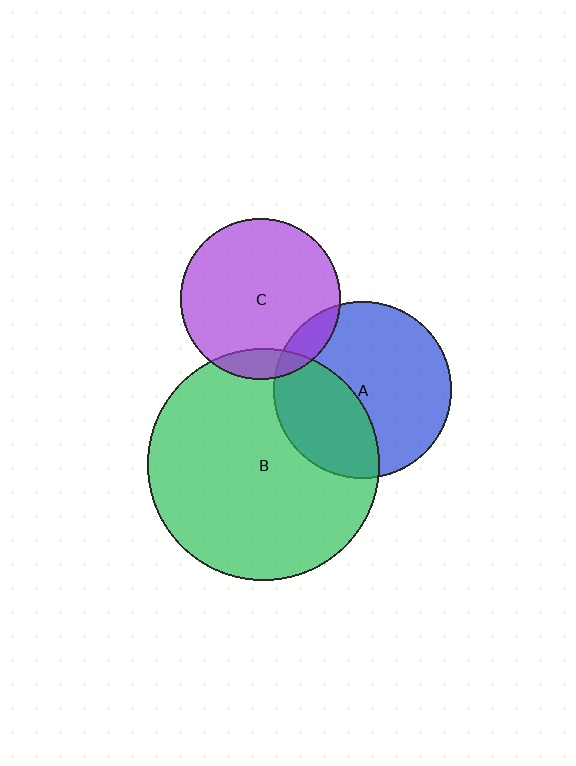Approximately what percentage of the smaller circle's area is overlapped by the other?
Approximately 35%.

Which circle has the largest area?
Circle B (green).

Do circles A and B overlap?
Yes.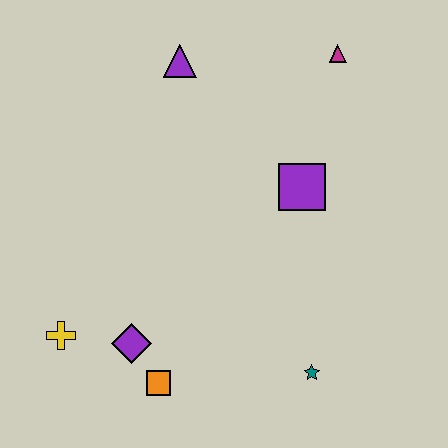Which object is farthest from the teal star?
The purple triangle is farthest from the teal star.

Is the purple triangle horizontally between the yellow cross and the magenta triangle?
Yes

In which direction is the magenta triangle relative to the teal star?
The magenta triangle is above the teal star.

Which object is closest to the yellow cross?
The purple diamond is closest to the yellow cross.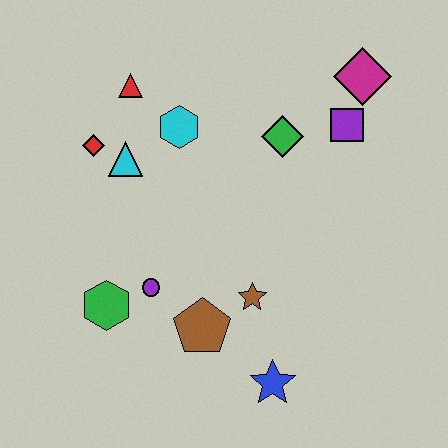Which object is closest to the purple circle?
The green hexagon is closest to the purple circle.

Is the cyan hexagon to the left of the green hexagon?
No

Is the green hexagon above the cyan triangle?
No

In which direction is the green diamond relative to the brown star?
The green diamond is above the brown star.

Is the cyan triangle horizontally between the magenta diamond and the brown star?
No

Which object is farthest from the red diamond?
The blue star is farthest from the red diamond.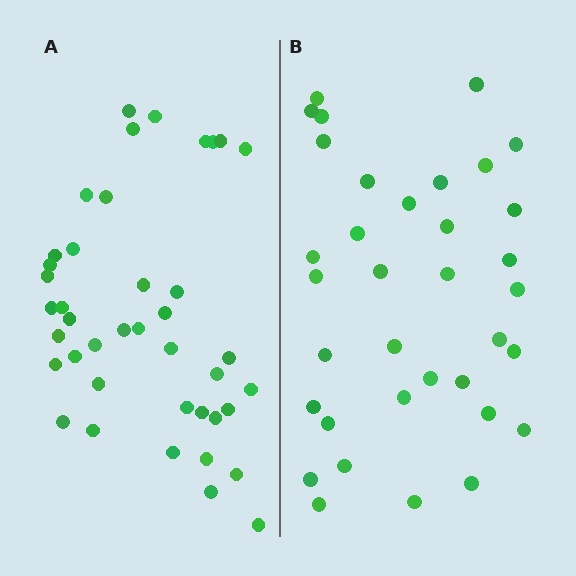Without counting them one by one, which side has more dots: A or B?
Region A (the left region) has more dots.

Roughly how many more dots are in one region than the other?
Region A has about 6 more dots than region B.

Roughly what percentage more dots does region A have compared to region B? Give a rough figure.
About 15% more.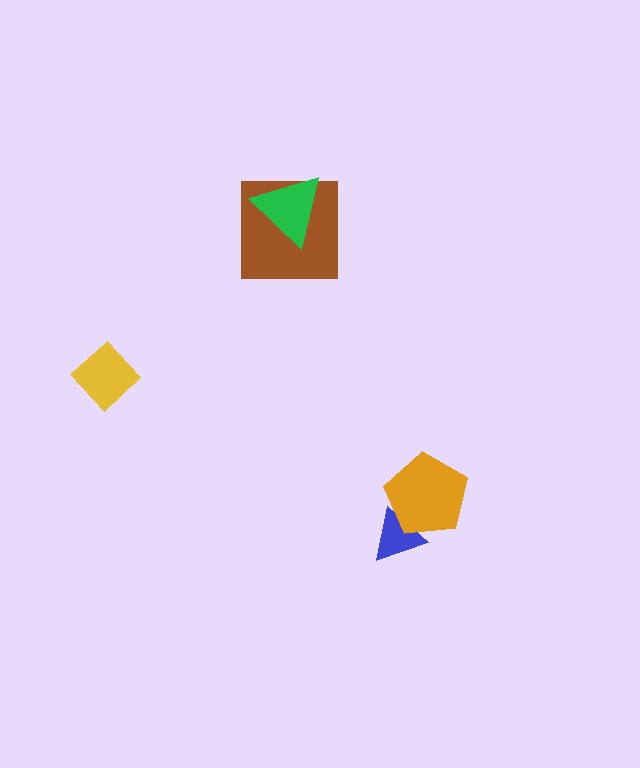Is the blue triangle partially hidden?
Yes, it is partially covered by another shape.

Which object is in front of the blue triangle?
The orange pentagon is in front of the blue triangle.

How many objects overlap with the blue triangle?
1 object overlaps with the blue triangle.